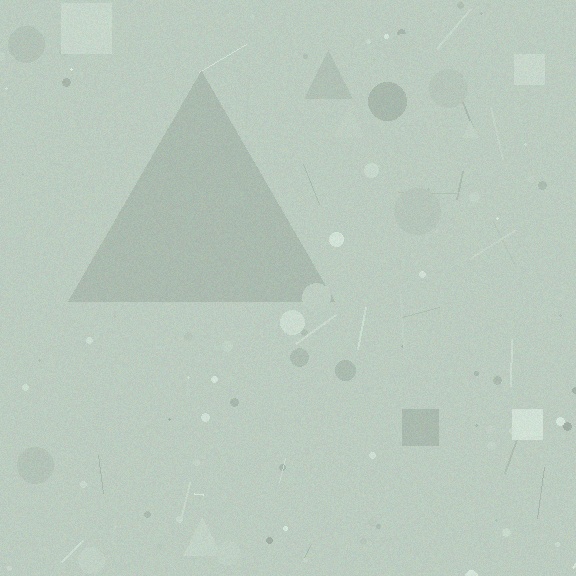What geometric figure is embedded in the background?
A triangle is embedded in the background.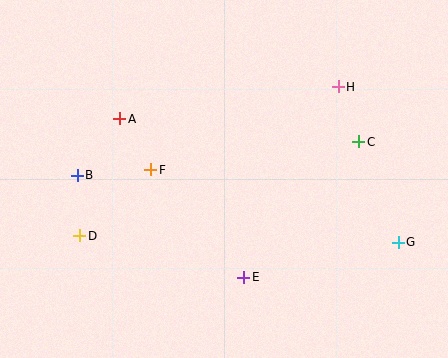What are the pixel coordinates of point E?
Point E is at (244, 277).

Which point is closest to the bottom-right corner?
Point G is closest to the bottom-right corner.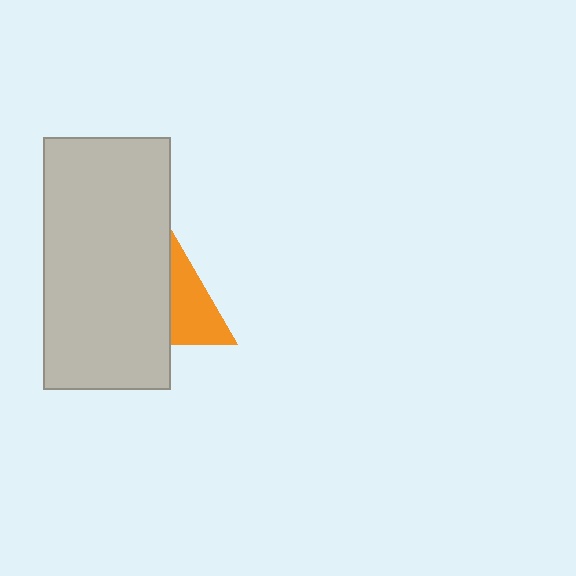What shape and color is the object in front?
The object in front is a light gray rectangle.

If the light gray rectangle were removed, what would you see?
You would see the complete orange triangle.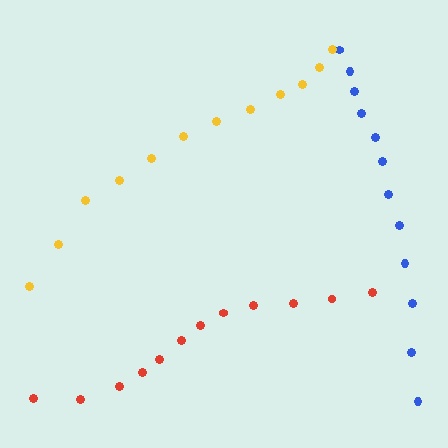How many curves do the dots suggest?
There are 3 distinct paths.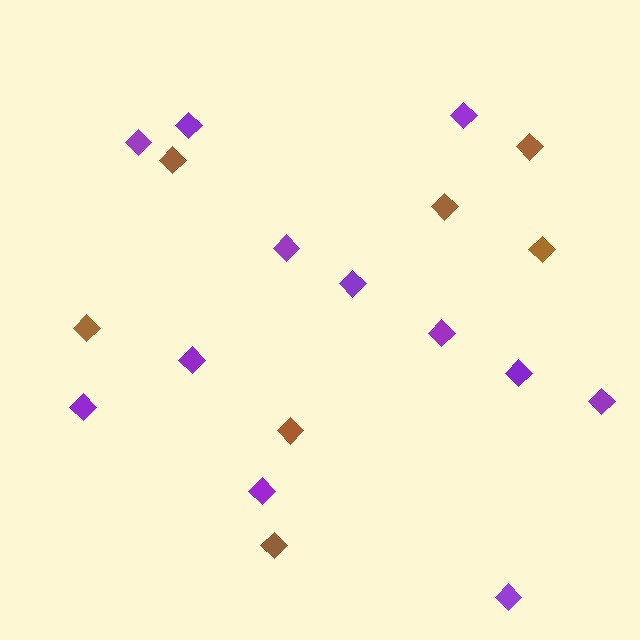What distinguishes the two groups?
There are 2 groups: one group of purple diamonds (12) and one group of brown diamonds (7).